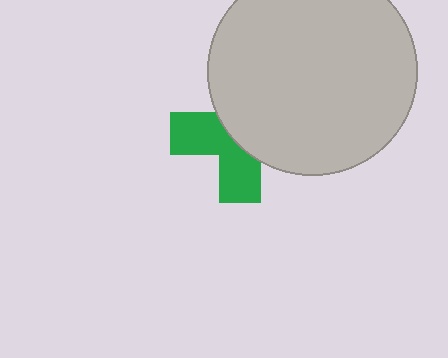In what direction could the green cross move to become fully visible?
The green cross could move toward the lower-left. That would shift it out from behind the light gray circle entirely.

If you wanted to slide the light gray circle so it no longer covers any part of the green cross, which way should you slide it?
Slide it toward the upper-right — that is the most direct way to separate the two shapes.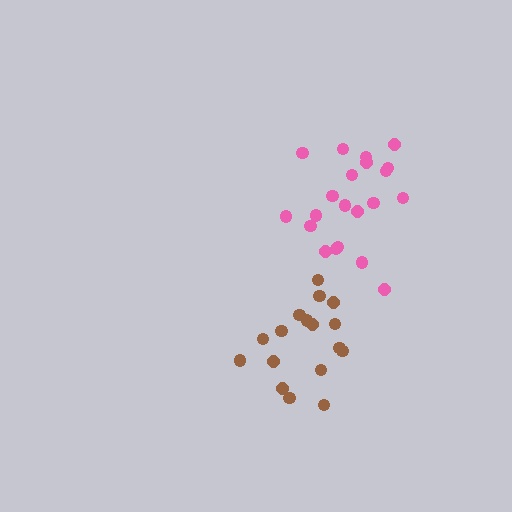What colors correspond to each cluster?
The clusters are colored: pink, brown.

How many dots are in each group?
Group 1: 21 dots, Group 2: 17 dots (38 total).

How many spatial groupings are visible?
There are 2 spatial groupings.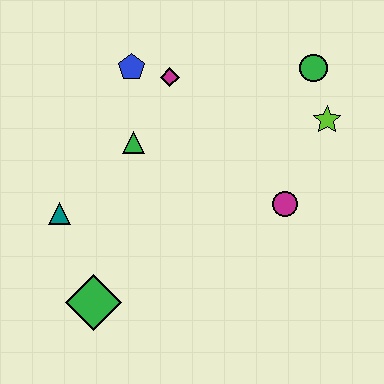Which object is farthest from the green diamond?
The green circle is farthest from the green diamond.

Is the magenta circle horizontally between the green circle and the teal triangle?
Yes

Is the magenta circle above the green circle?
No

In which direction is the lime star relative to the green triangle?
The lime star is to the right of the green triangle.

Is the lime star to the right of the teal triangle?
Yes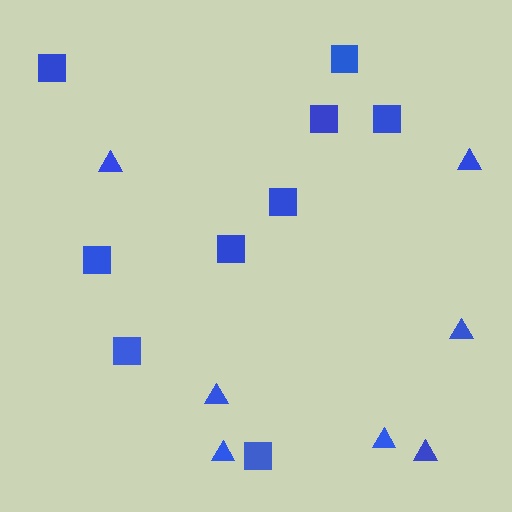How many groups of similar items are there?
There are 2 groups: one group of triangles (7) and one group of squares (9).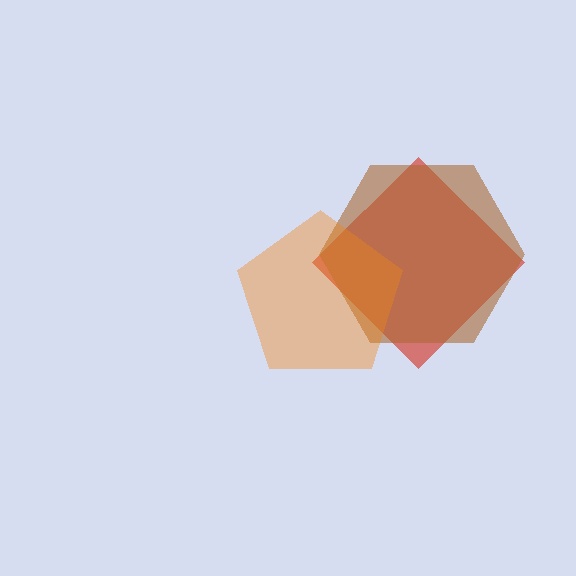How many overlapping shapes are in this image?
There are 3 overlapping shapes in the image.